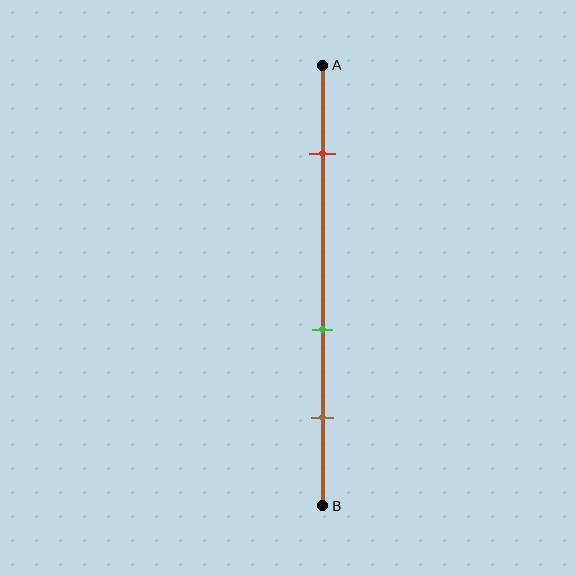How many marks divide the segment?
There are 3 marks dividing the segment.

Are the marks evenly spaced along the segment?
No, the marks are not evenly spaced.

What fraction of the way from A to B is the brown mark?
The brown mark is approximately 80% (0.8) of the way from A to B.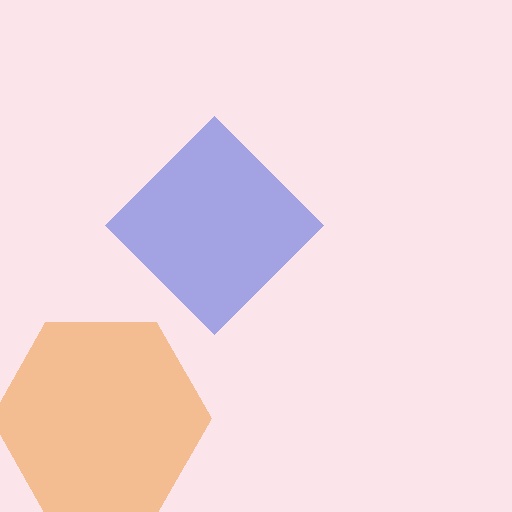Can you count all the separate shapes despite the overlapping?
Yes, there are 2 separate shapes.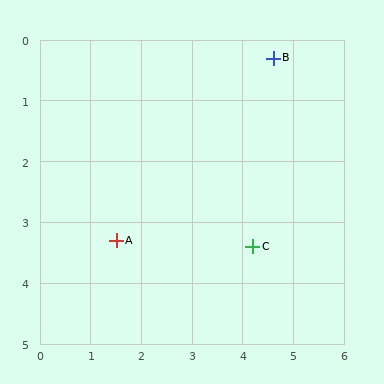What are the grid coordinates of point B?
Point B is at approximately (4.6, 0.3).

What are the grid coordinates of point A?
Point A is at approximately (1.5, 3.3).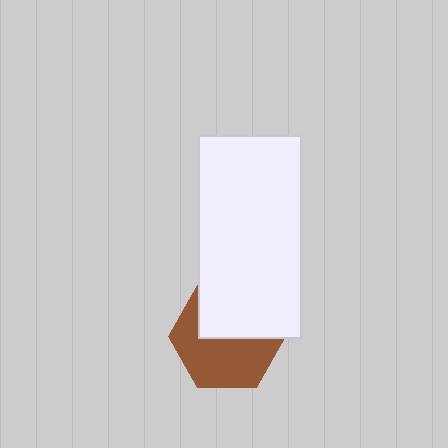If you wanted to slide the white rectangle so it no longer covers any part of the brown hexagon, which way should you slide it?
Slide it up — that is the most direct way to separate the two shapes.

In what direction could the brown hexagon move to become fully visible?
The brown hexagon could move down. That would shift it out from behind the white rectangle entirely.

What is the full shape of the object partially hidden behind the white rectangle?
The partially hidden object is a brown hexagon.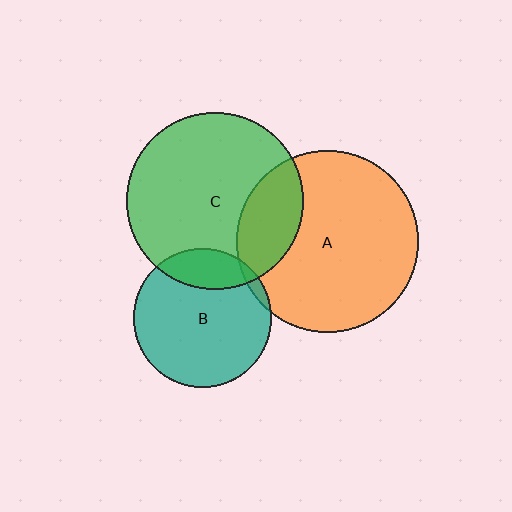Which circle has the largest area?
Circle A (orange).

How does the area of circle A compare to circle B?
Approximately 1.7 times.